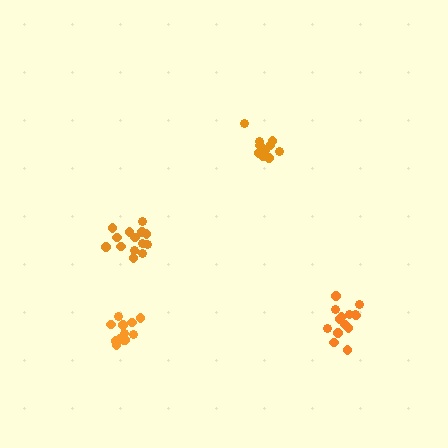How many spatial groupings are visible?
There are 4 spatial groupings.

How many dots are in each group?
Group 1: 11 dots, Group 2: 14 dots, Group 3: 14 dots, Group 4: 13 dots (52 total).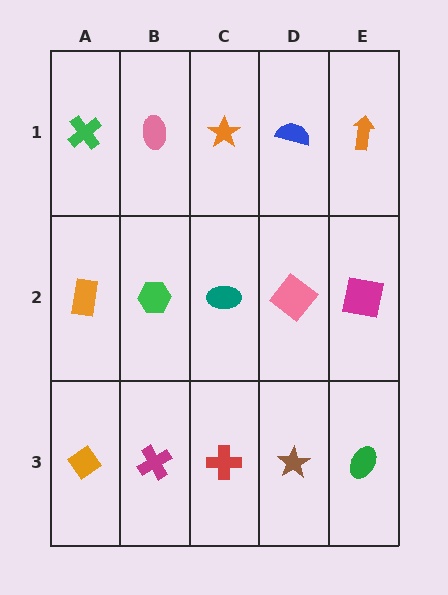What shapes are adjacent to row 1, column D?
A pink diamond (row 2, column D), an orange star (row 1, column C), an orange arrow (row 1, column E).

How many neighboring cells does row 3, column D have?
3.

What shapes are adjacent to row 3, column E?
A magenta square (row 2, column E), a brown star (row 3, column D).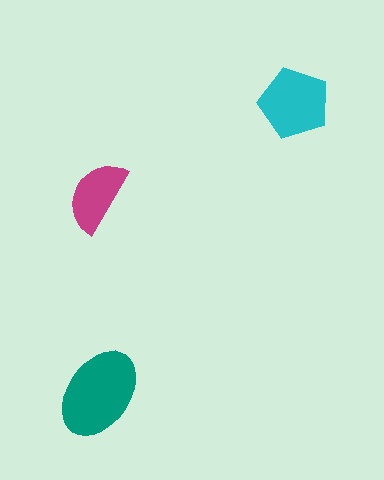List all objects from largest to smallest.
The teal ellipse, the cyan pentagon, the magenta semicircle.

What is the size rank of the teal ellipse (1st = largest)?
1st.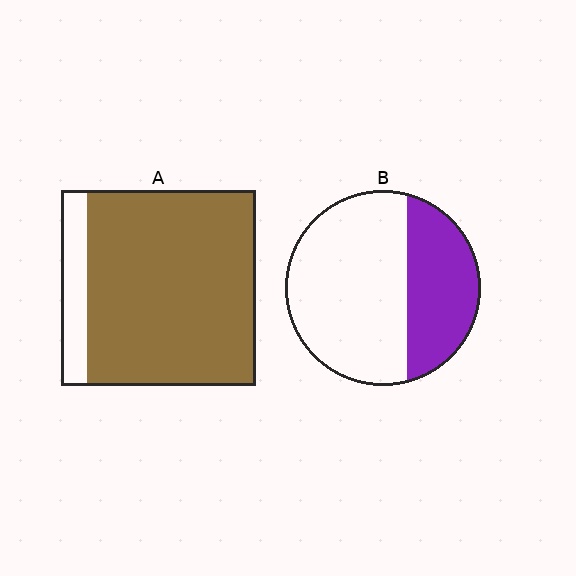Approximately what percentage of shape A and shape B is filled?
A is approximately 85% and B is approximately 35%.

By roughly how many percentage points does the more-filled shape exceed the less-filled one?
By roughly 50 percentage points (A over B).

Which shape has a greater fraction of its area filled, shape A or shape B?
Shape A.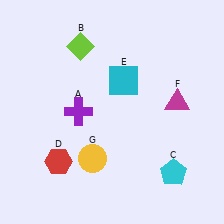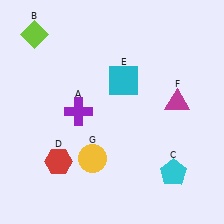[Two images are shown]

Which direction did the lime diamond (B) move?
The lime diamond (B) moved left.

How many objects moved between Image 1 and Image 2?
1 object moved between the two images.